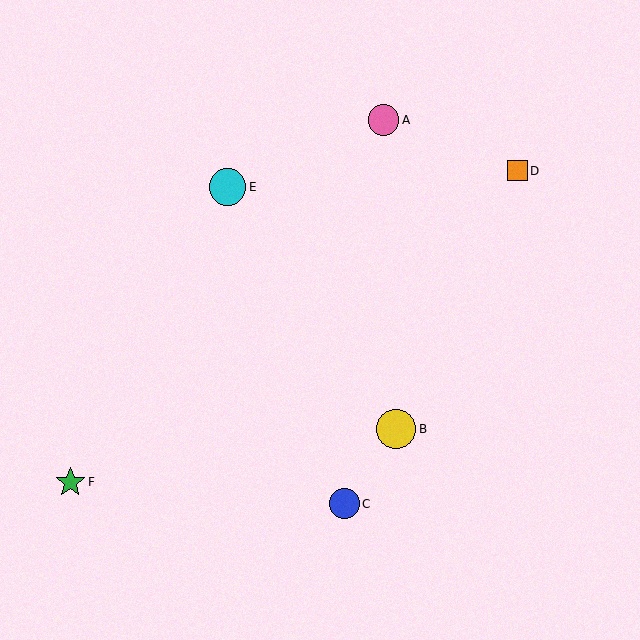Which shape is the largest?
The yellow circle (labeled B) is the largest.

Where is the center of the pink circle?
The center of the pink circle is at (383, 120).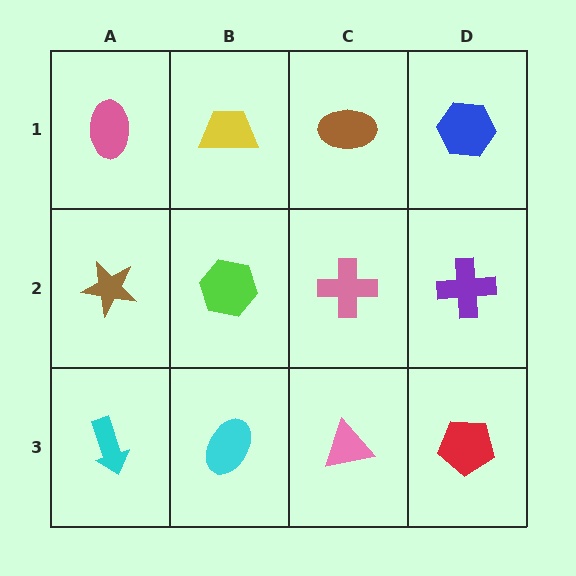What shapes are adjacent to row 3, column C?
A pink cross (row 2, column C), a cyan ellipse (row 3, column B), a red pentagon (row 3, column D).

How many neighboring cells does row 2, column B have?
4.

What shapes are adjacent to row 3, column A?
A brown star (row 2, column A), a cyan ellipse (row 3, column B).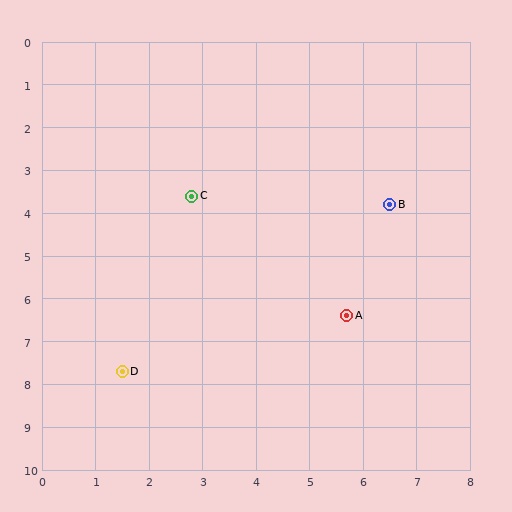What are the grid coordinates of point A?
Point A is at approximately (5.7, 6.4).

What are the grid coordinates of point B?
Point B is at approximately (6.5, 3.8).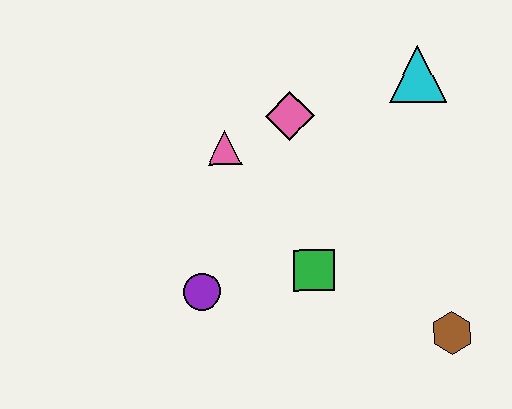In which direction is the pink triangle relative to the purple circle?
The pink triangle is above the purple circle.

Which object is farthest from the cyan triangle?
The purple circle is farthest from the cyan triangle.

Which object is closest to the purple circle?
The green square is closest to the purple circle.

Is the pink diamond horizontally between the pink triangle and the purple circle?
No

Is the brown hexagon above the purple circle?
No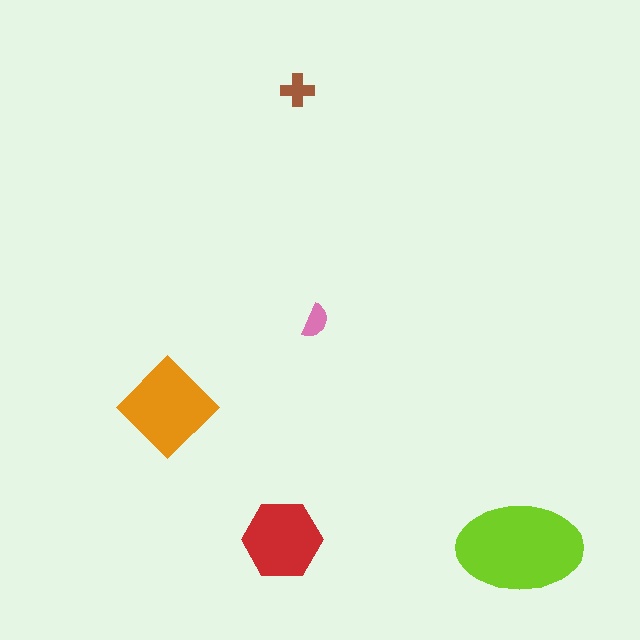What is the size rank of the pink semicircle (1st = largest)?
5th.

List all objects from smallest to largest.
The pink semicircle, the brown cross, the red hexagon, the orange diamond, the lime ellipse.